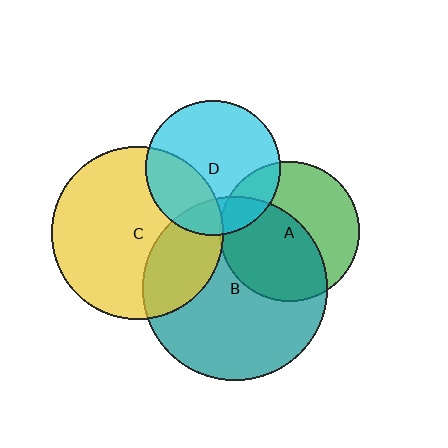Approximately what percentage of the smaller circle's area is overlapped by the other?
Approximately 15%.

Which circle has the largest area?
Circle B (teal).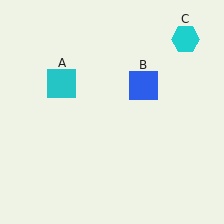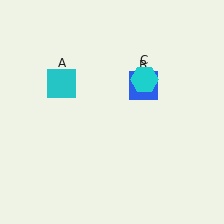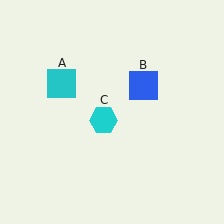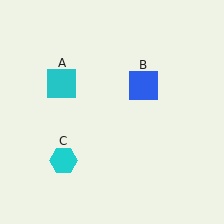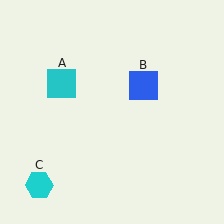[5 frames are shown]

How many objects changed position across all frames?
1 object changed position: cyan hexagon (object C).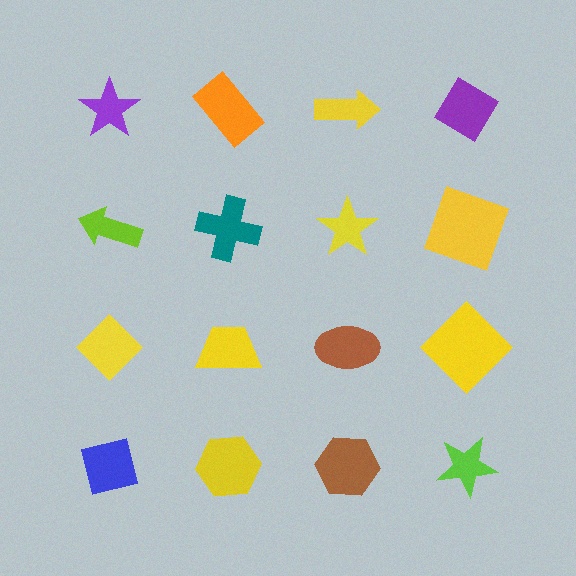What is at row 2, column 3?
A yellow star.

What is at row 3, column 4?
A yellow diamond.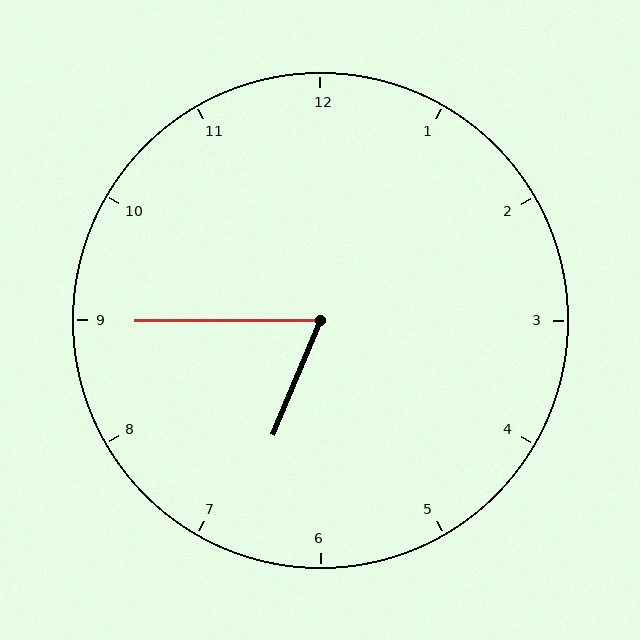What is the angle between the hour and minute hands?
Approximately 68 degrees.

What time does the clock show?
6:45.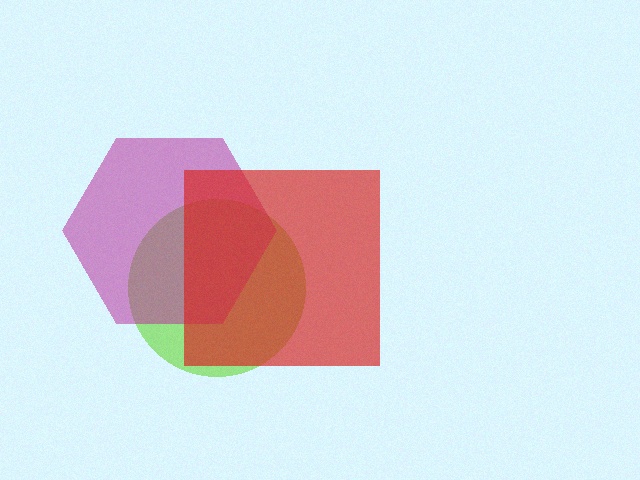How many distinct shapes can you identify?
There are 3 distinct shapes: a lime circle, a magenta hexagon, a red square.